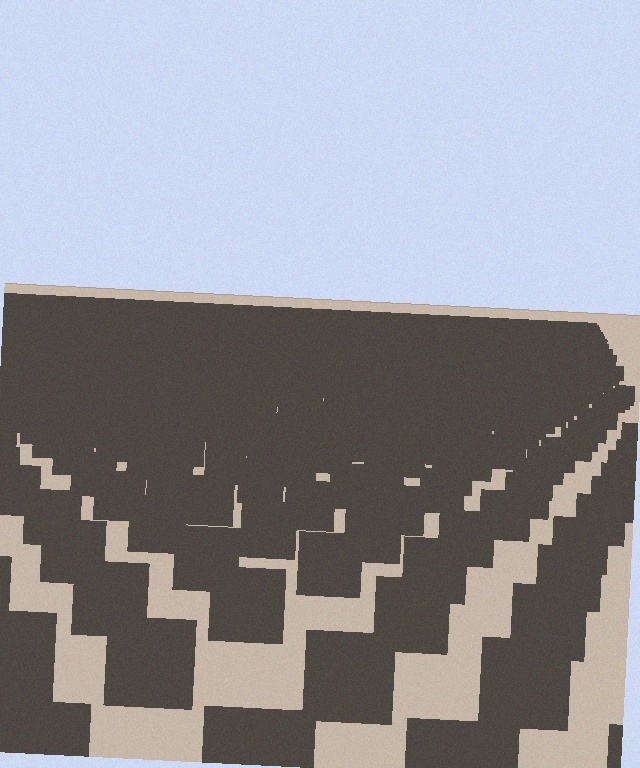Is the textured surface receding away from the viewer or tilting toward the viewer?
The surface is receding away from the viewer. Texture elements get smaller and denser toward the top.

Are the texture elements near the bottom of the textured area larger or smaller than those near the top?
Larger. Near the bottom, elements are closer to the viewer and appear at a bigger on-screen size.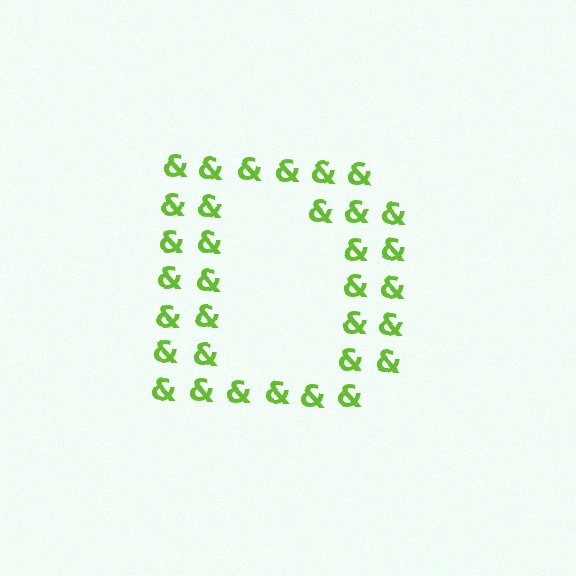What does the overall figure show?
The overall figure shows the letter D.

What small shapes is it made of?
It is made of small ampersands.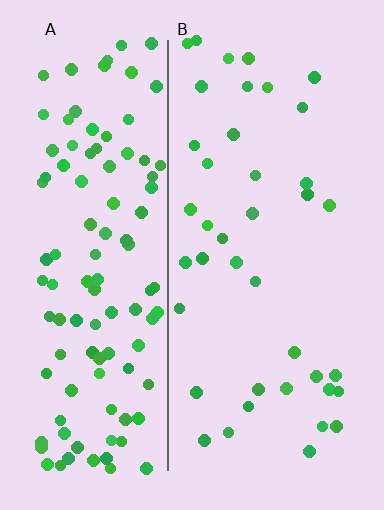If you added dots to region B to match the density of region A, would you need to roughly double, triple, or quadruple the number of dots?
Approximately triple.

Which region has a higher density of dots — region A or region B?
A (the left).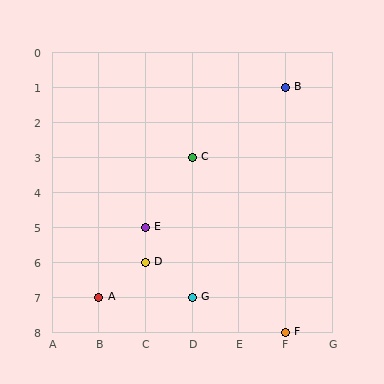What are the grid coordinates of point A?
Point A is at grid coordinates (B, 7).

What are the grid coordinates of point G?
Point G is at grid coordinates (D, 7).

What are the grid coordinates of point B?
Point B is at grid coordinates (F, 1).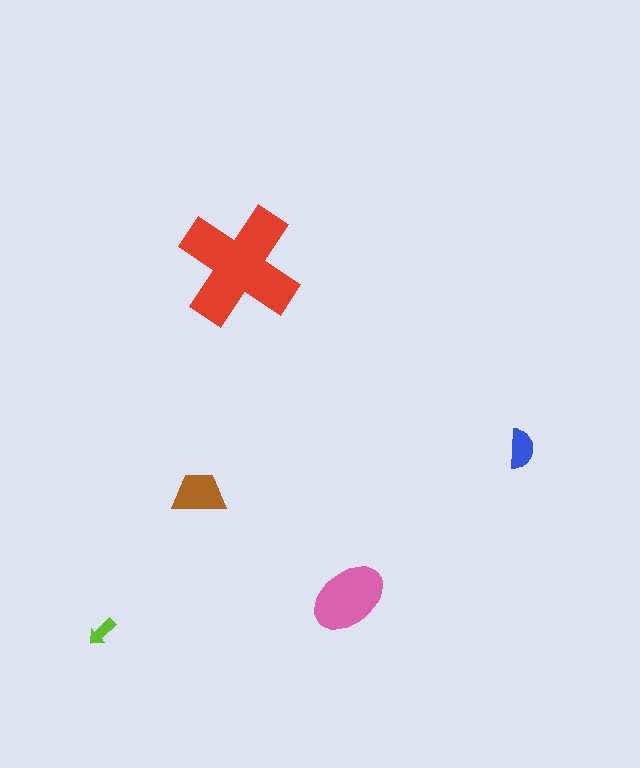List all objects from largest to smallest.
The red cross, the pink ellipse, the brown trapezoid, the blue semicircle, the lime arrow.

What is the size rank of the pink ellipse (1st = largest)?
2nd.